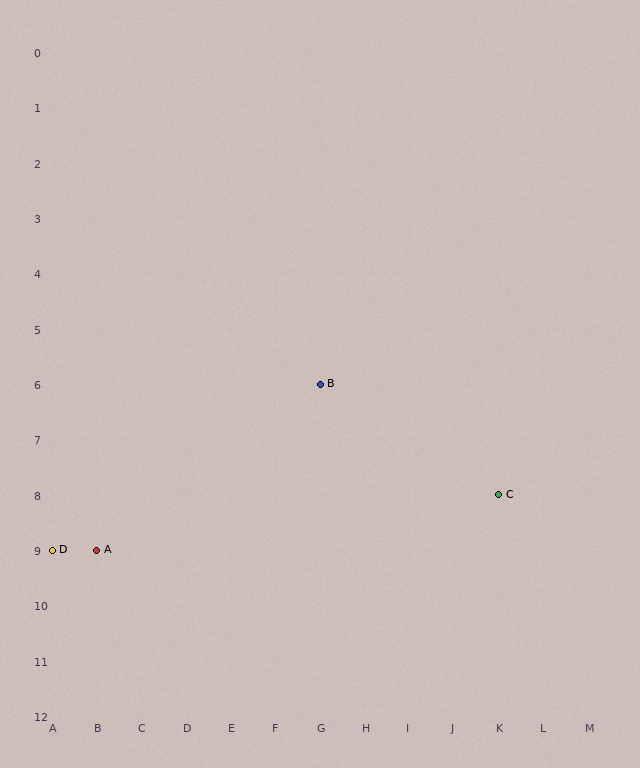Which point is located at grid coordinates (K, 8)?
Point C is at (K, 8).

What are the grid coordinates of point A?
Point A is at grid coordinates (B, 9).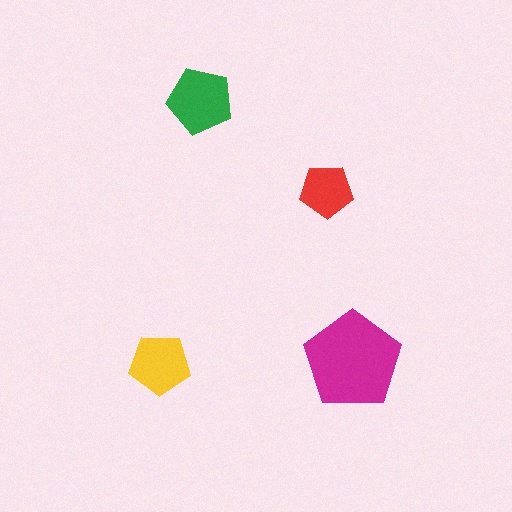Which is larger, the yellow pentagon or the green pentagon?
The green one.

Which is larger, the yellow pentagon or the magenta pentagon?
The magenta one.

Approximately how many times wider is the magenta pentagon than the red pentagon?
About 2 times wider.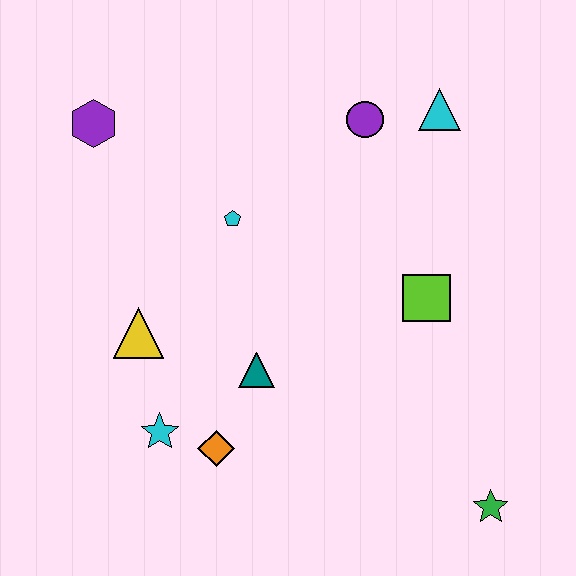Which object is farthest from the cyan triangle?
The cyan star is farthest from the cyan triangle.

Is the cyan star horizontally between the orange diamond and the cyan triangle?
No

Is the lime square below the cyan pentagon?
Yes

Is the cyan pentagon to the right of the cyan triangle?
No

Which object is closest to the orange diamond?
The cyan star is closest to the orange diamond.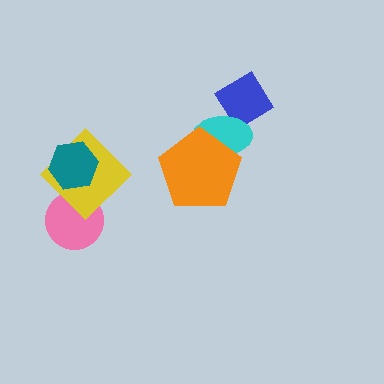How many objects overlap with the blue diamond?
1 object overlaps with the blue diamond.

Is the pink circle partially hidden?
Yes, it is partially covered by another shape.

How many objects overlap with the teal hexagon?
1 object overlaps with the teal hexagon.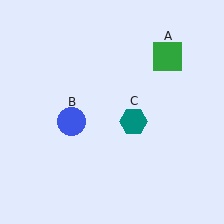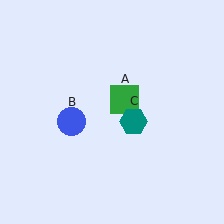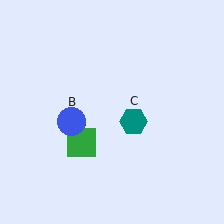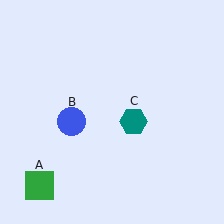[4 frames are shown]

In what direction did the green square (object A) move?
The green square (object A) moved down and to the left.